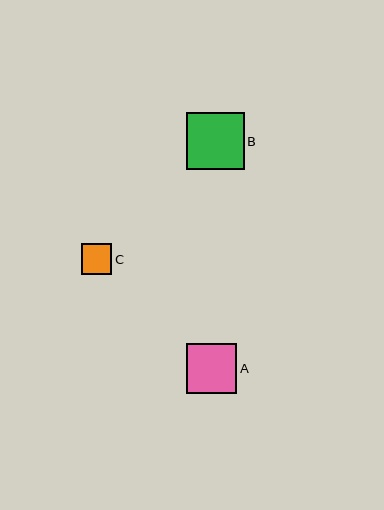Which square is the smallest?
Square C is the smallest with a size of approximately 30 pixels.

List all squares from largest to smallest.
From largest to smallest: B, A, C.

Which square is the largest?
Square B is the largest with a size of approximately 58 pixels.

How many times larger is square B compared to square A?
Square B is approximately 1.2 times the size of square A.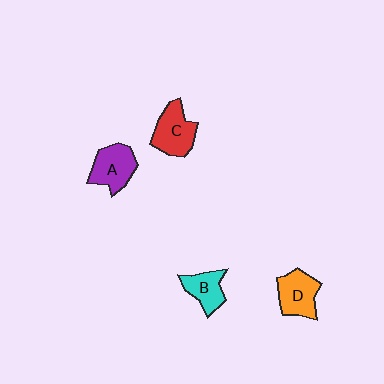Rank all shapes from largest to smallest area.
From largest to smallest: C (red), A (purple), D (orange), B (cyan).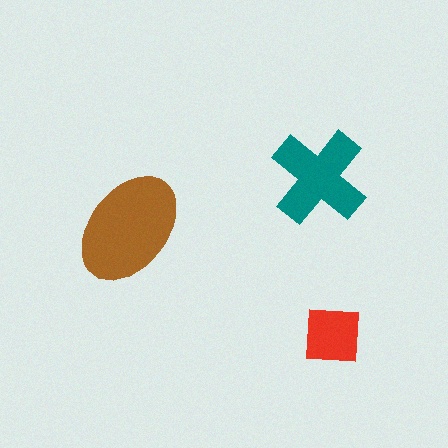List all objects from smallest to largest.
The red square, the teal cross, the brown ellipse.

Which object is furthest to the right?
The red square is rightmost.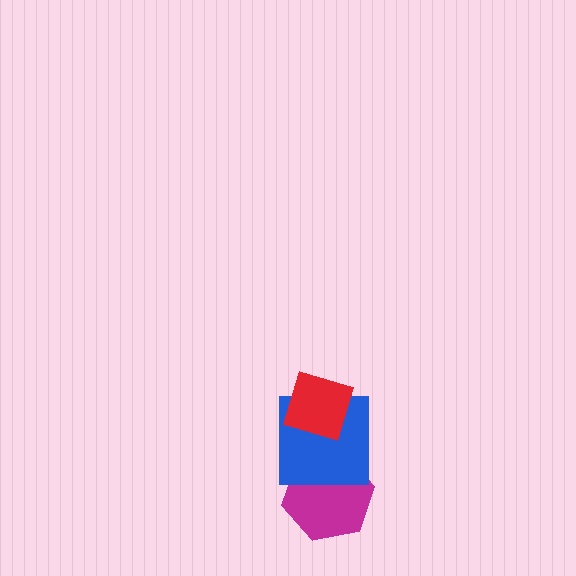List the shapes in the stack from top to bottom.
From top to bottom: the red diamond, the blue square, the magenta hexagon.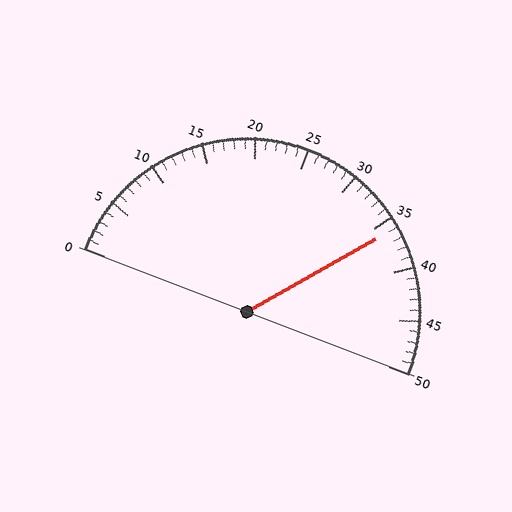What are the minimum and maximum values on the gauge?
The gauge ranges from 0 to 50.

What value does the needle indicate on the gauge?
The needle indicates approximately 36.